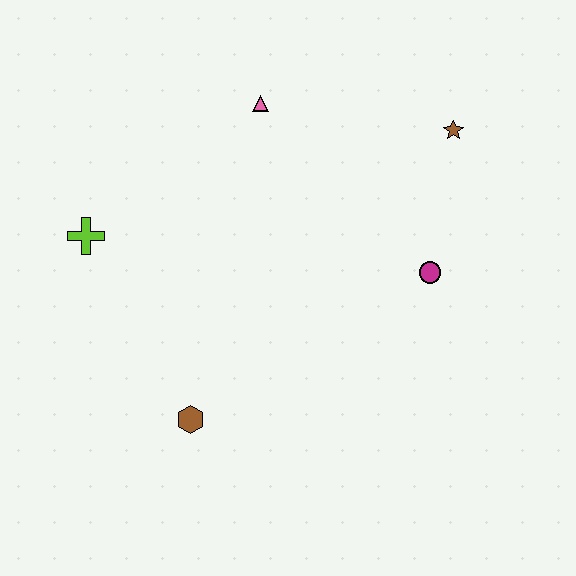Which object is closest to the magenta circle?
The brown star is closest to the magenta circle.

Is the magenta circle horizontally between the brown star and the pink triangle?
Yes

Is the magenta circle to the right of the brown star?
No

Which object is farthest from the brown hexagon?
The brown star is farthest from the brown hexagon.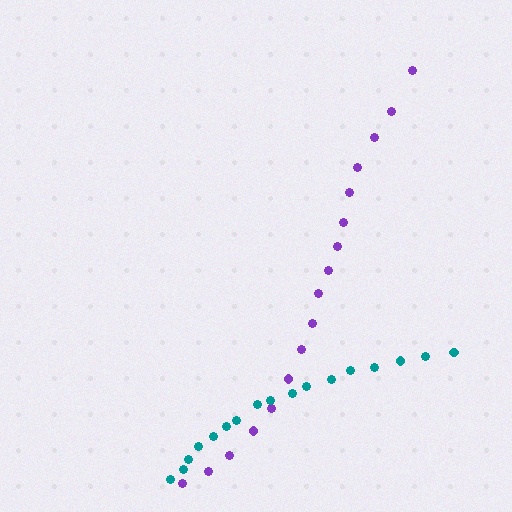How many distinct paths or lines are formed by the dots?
There are 2 distinct paths.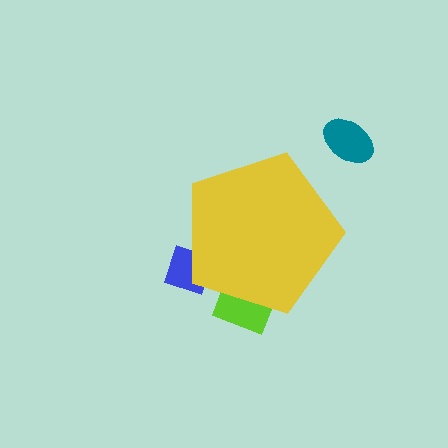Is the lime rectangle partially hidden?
Yes, the lime rectangle is partially hidden behind the yellow pentagon.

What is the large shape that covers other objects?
A yellow pentagon.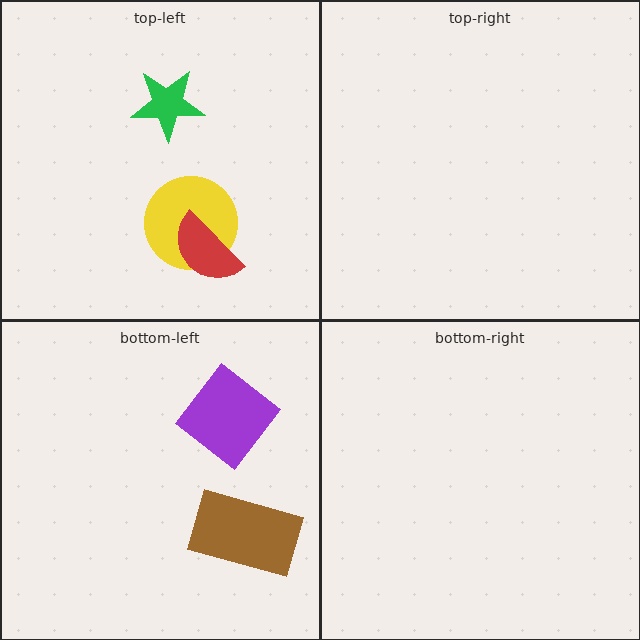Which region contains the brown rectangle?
The bottom-left region.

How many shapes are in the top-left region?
3.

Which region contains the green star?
The top-left region.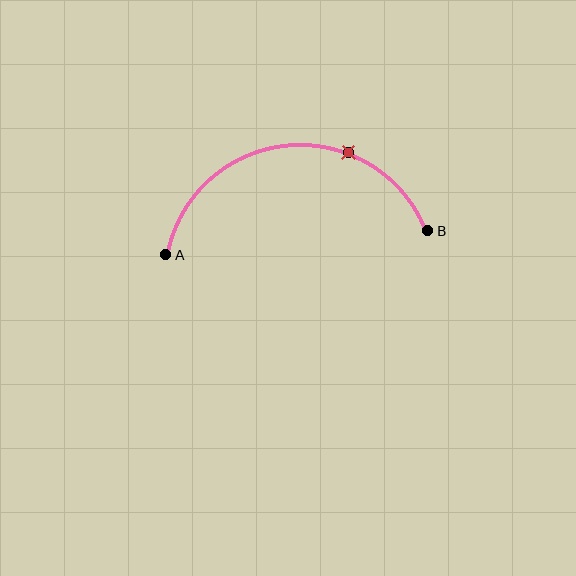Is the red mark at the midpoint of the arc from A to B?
No. The red mark lies on the arc but is closer to endpoint B. The arc midpoint would be at the point on the curve equidistant along the arc from both A and B.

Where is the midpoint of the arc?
The arc midpoint is the point on the curve farthest from the straight line joining A and B. It sits above that line.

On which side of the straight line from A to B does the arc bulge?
The arc bulges above the straight line connecting A and B.